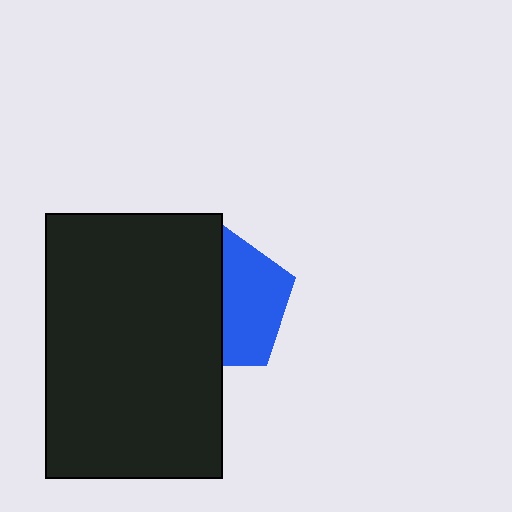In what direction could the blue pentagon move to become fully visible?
The blue pentagon could move right. That would shift it out from behind the black rectangle entirely.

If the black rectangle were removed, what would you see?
You would see the complete blue pentagon.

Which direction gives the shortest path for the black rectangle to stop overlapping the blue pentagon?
Moving left gives the shortest separation.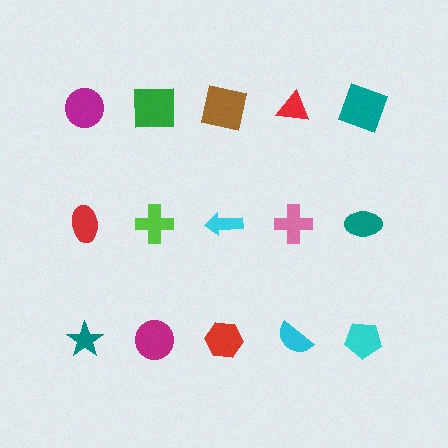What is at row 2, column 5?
A teal ellipse.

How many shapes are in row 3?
5 shapes.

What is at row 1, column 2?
A green square.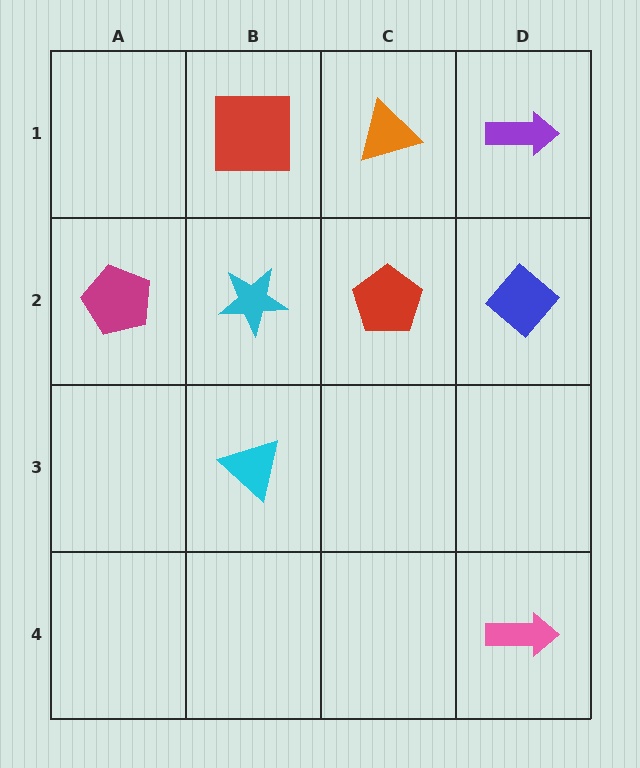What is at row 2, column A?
A magenta pentagon.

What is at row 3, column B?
A cyan triangle.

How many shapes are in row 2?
4 shapes.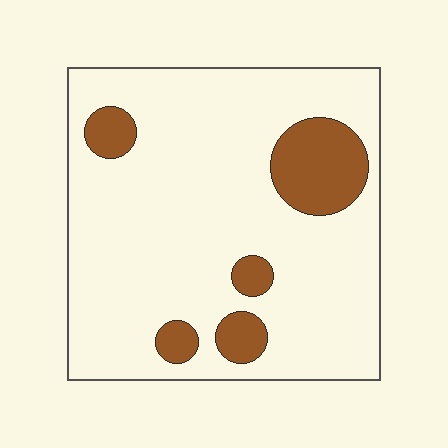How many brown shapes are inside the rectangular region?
5.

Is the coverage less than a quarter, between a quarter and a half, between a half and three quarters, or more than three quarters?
Less than a quarter.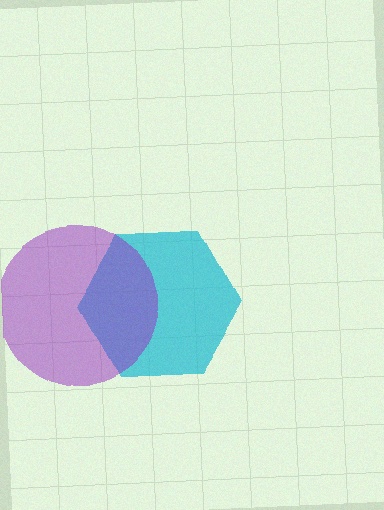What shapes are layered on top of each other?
The layered shapes are: a cyan hexagon, a purple circle.